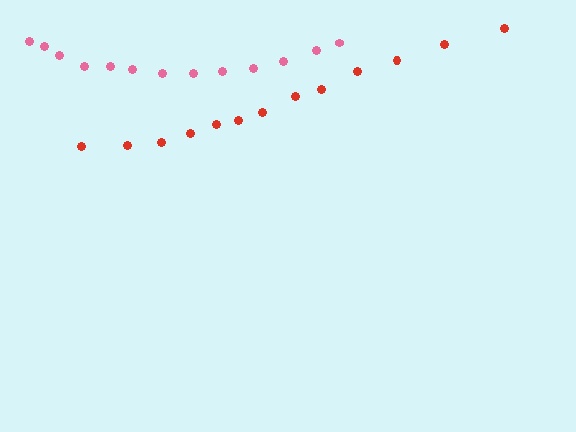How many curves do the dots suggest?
There are 2 distinct paths.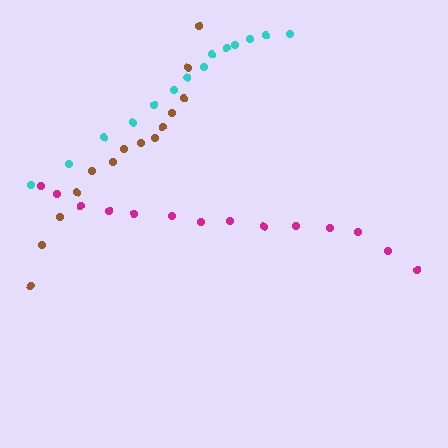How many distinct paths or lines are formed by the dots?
There are 3 distinct paths.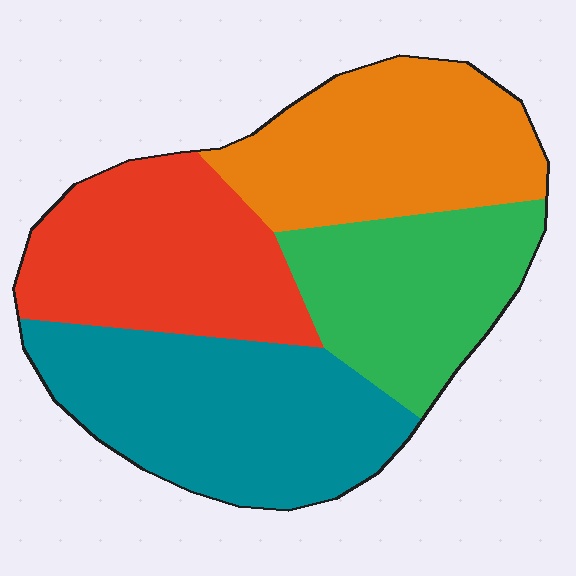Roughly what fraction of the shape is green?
Green covers about 20% of the shape.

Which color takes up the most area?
Teal, at roughly 30%.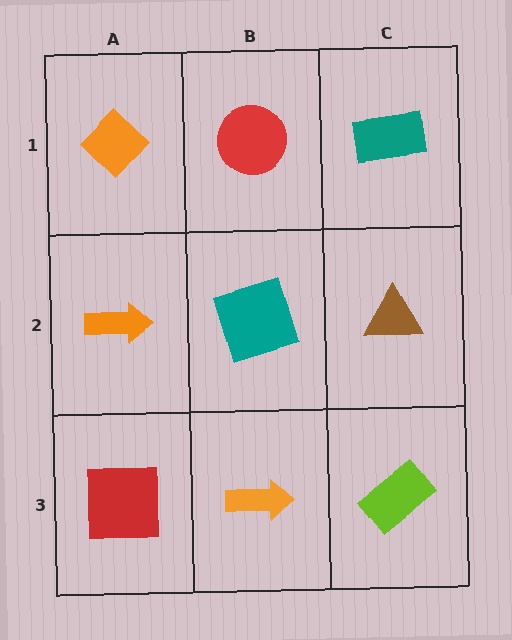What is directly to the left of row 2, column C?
A teal square.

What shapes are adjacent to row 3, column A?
An orange arrow (row 2, column A), an orange arrow (row 3, column B).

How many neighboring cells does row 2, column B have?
4.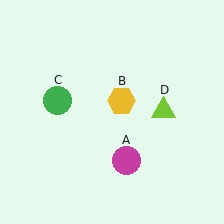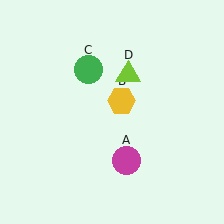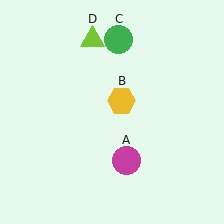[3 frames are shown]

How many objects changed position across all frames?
2 objects changed position: green circle (object C), lime triangle (object D).